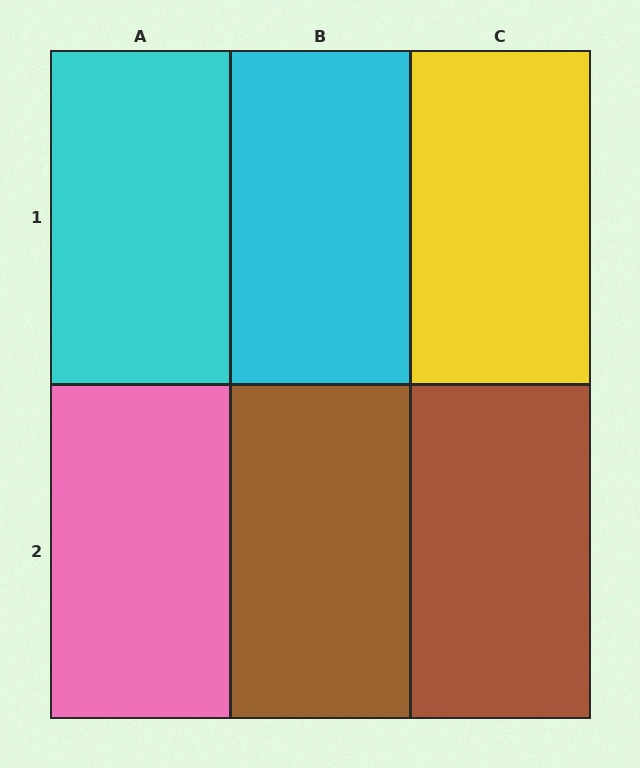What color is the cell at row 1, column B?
Cyan.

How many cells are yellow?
1 cell is yellow.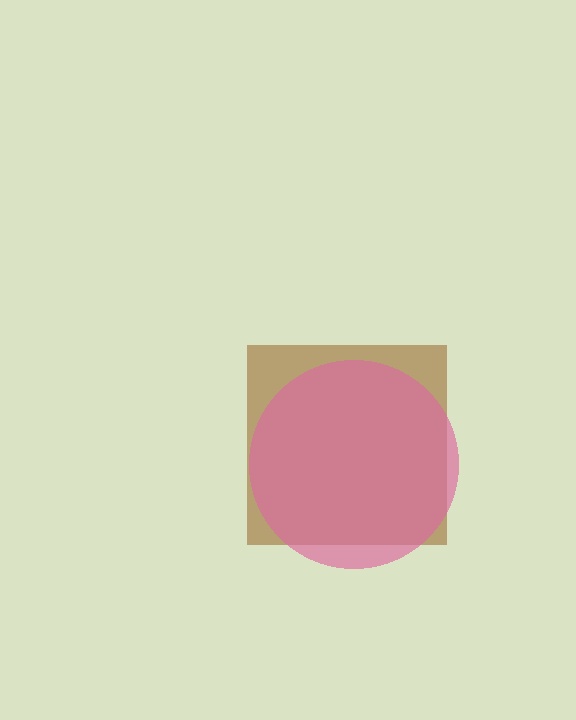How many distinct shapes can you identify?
There are 2 distinct shapes: a brown square, a pink circle.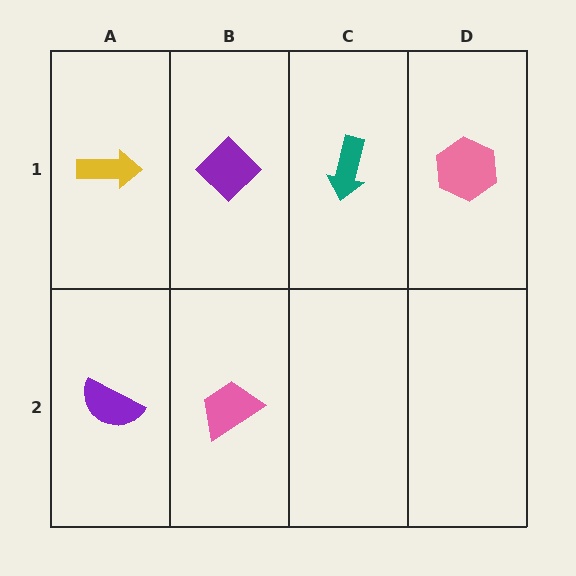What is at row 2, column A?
A purple semicircle.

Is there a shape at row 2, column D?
No, that cell is empty.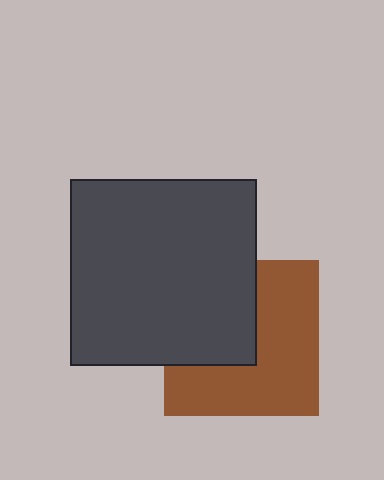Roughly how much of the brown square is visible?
About half of it is visible (roughly 59%).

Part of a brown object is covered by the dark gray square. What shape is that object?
It is a square.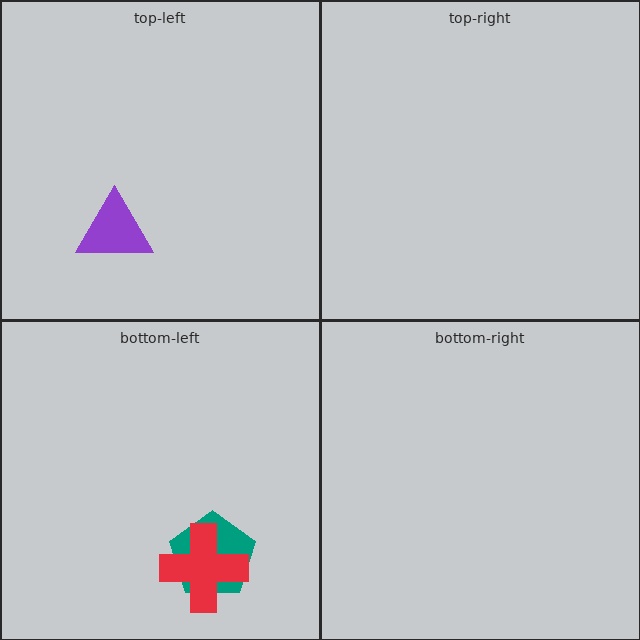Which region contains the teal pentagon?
The bottom-left region.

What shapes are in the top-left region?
The purple triangle.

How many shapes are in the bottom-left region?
2.